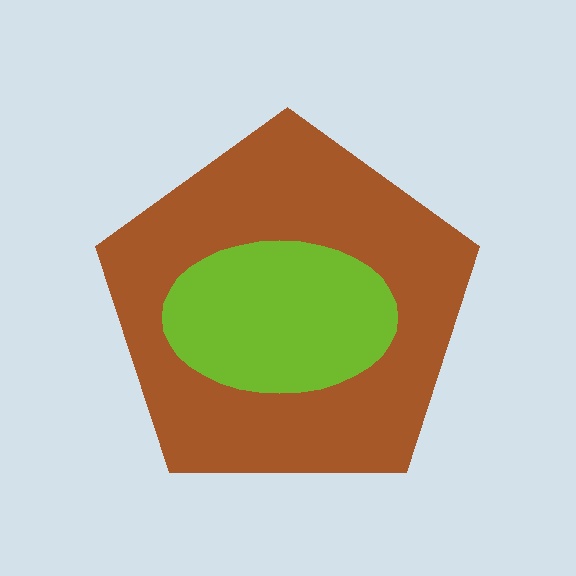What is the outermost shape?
The brown pentagon.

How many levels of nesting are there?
2.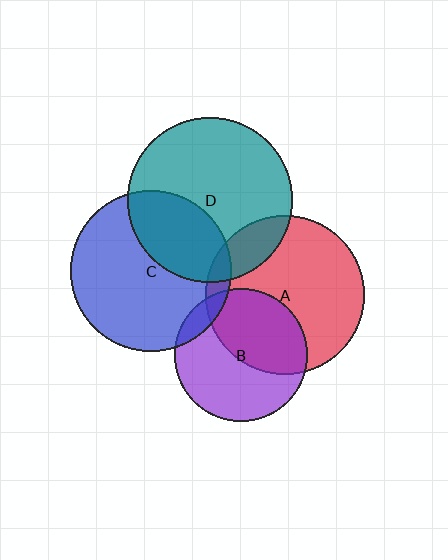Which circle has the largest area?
Circle D (teal).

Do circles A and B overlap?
Yes.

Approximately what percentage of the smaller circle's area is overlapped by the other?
Approximately 45%.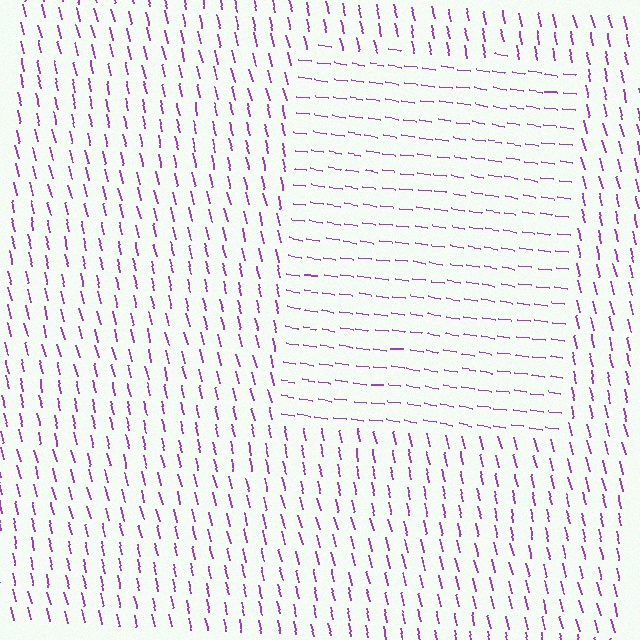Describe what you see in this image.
The image is filled with small purple line segments. A rectangle region in the image has lines oriented differently from the surrounding lines, creating a visible texture boundary.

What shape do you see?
I see a rectangle.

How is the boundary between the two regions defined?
The boundary is defined purely by a change in line orientation (approximately 68 degrees difference). All lines are the same color and thickness.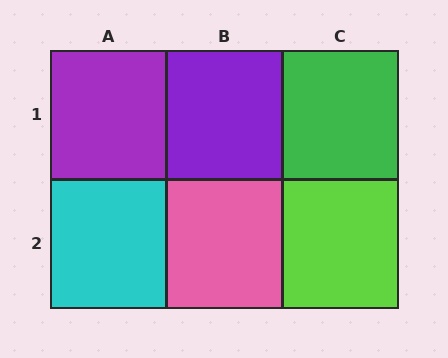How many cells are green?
1 cell is green.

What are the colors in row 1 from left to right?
Purple, purple, green.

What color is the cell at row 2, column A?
Cyan.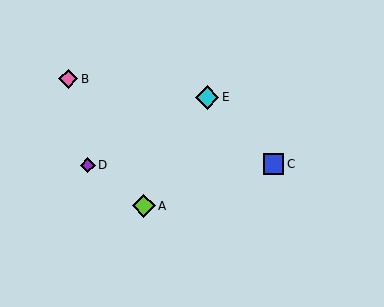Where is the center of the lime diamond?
The center of the lime diamond is at (144, 206).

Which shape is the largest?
The cyan diamond (labeled E) is the largest.